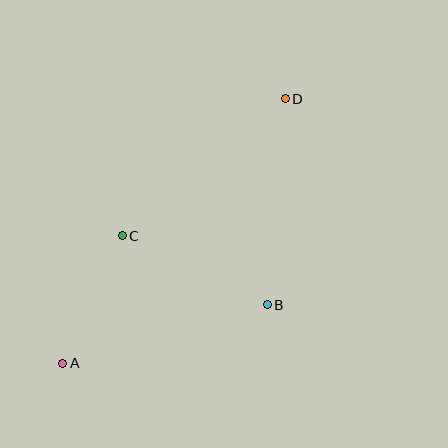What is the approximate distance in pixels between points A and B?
The distance between A and B is approximately 213 pixels.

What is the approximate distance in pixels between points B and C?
The distance between B and C is approximately 161 pixels.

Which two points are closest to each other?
Points A and C are closest to each other.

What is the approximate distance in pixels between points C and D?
The distance between C and D is approximately 213 pixels.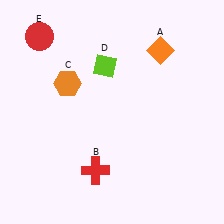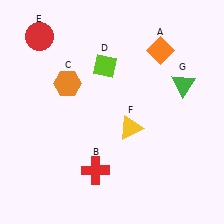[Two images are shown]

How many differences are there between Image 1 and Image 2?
There are 2 differences between the two images.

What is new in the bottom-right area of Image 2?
A yellow triangle (F) was added in the bottom-right area of Image 2.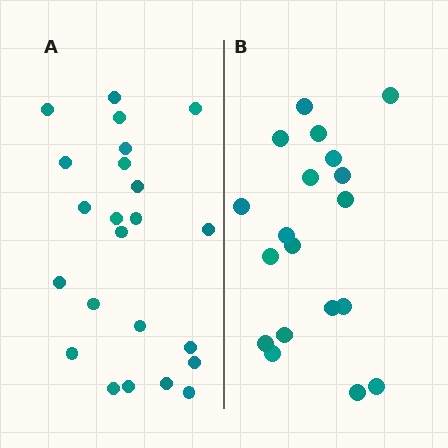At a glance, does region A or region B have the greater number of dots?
Region A (the left region) has more dots.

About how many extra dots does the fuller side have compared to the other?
Region A has about 4 more dots than region B.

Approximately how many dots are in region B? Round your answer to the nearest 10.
About 20 dots. (The exact count is 19, which rounds to 20.)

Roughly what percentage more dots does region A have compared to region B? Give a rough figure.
About 20% more.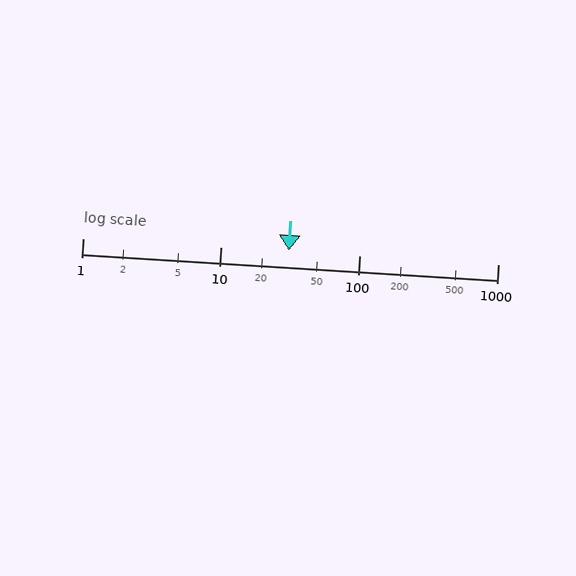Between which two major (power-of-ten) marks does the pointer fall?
The pointer is between 10 and 100.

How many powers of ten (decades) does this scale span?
The scale spans 3 decades, from 1 to 1000.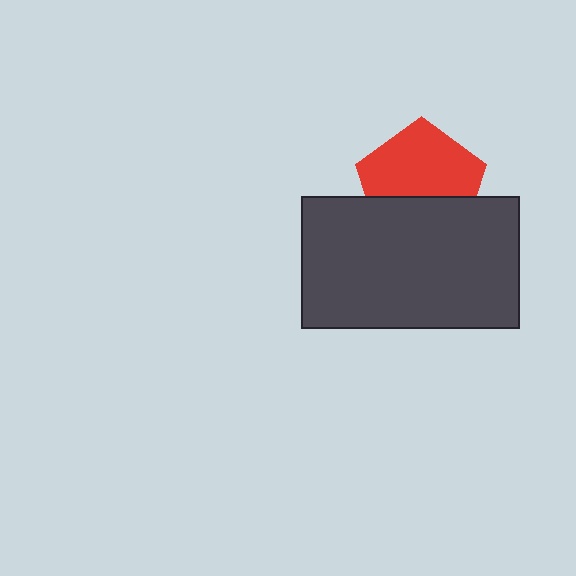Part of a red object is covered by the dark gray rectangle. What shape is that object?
It is a pentagon.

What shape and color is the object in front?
The object in front is a dark gray rectangle.